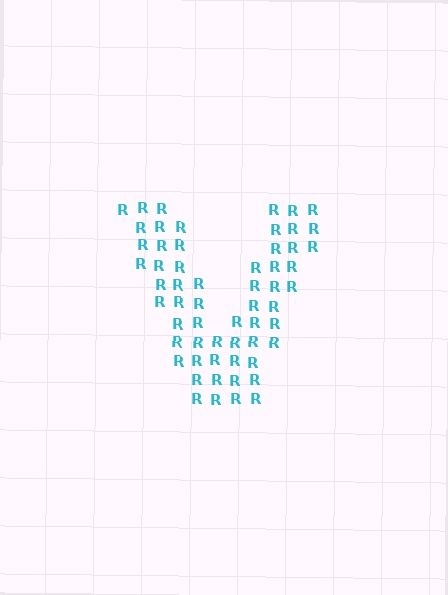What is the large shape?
The large shape is the letter V.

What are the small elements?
The small elements are letter R's.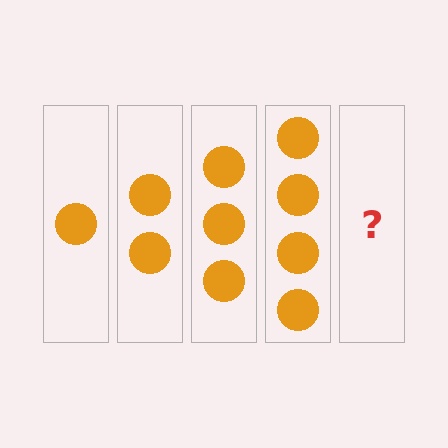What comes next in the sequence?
The next element should be 5 circles.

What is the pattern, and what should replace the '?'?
The pattern is that each step adds one more circle. The '?' should be 5 circles.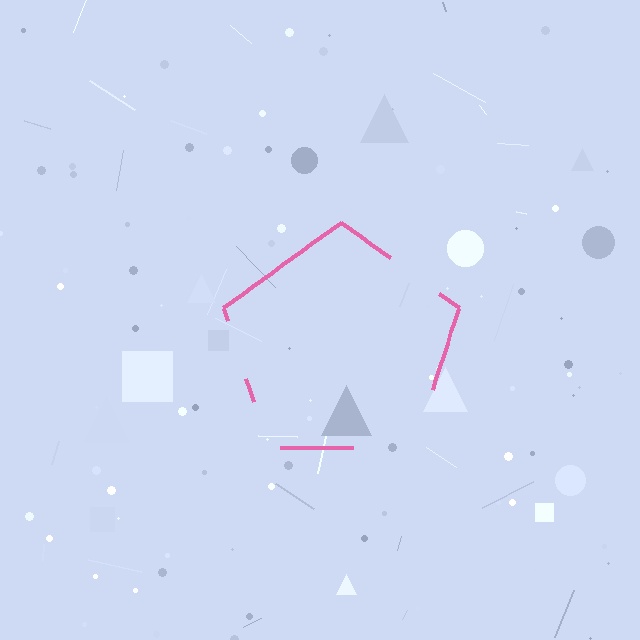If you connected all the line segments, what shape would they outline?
They would outline a pentagon.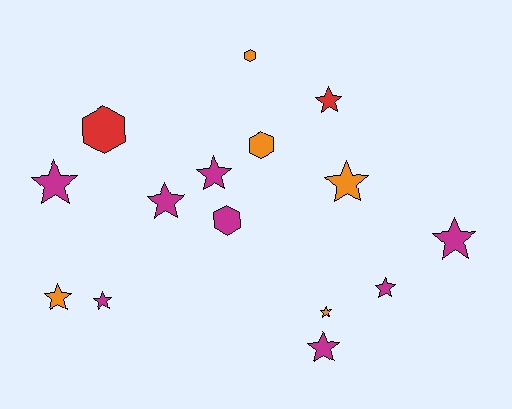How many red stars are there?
There is 1 red star.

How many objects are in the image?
There are 15 objects.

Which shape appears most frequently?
Star, with 11 objects.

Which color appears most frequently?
Magenta, with 8 objects.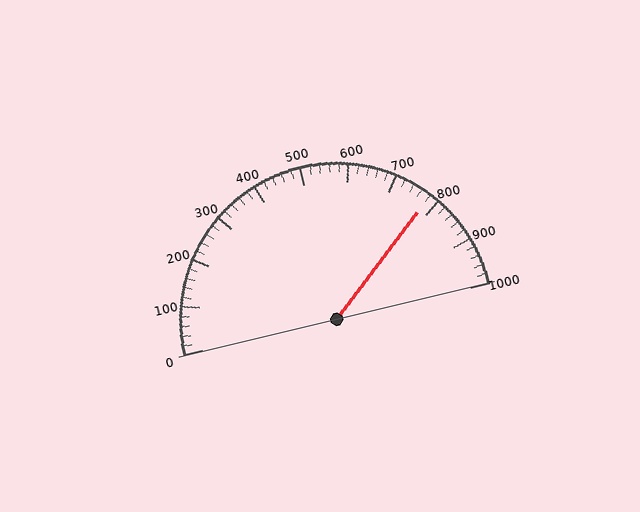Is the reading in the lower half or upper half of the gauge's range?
The reading is in the upper half of the range (0 to 1000).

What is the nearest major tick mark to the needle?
The nearest major tick mark is 800.